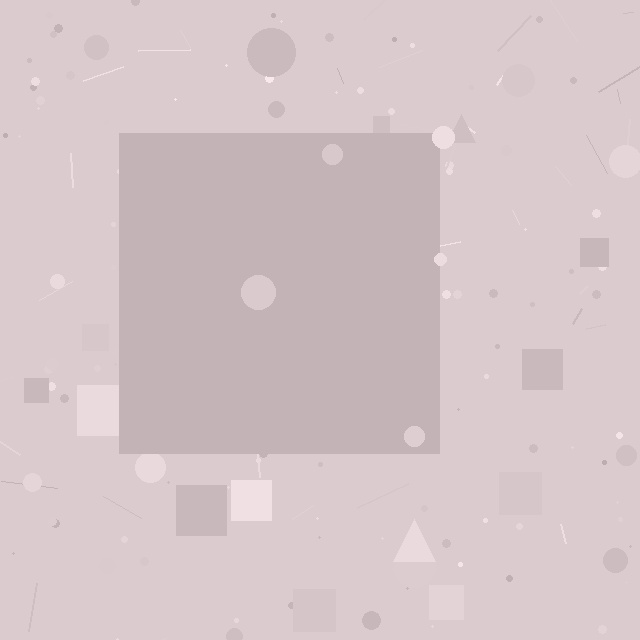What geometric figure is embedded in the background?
A square is embedded in the background.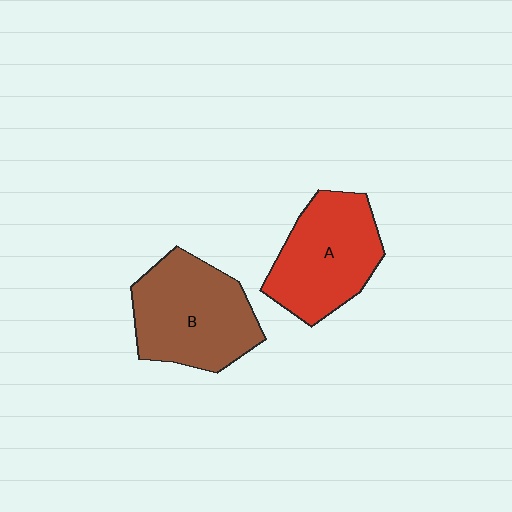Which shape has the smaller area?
Shape A (red).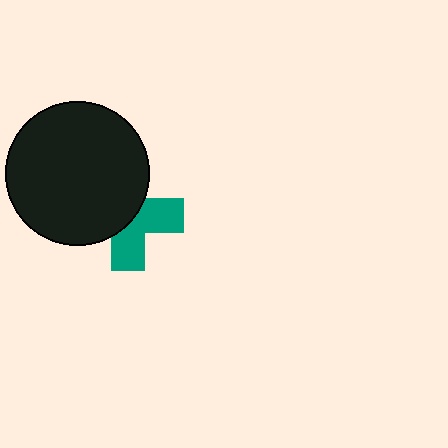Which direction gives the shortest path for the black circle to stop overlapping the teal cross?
Moving toward the upper-left gives the shortest separation.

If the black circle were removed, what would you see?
You would see the complete teal cross.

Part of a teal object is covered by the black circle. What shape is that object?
It is a cross.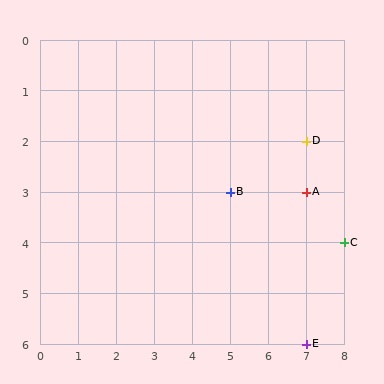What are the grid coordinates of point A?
Point A is at grid coordinates (7, 3).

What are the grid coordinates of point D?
Point D is at grid coordinates (7, 2).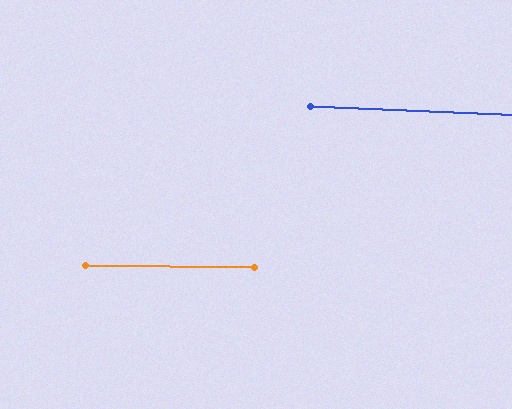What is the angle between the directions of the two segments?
Approximately 2 degrees.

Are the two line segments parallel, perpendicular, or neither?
Parallel — their directions differ by only 1.6°.